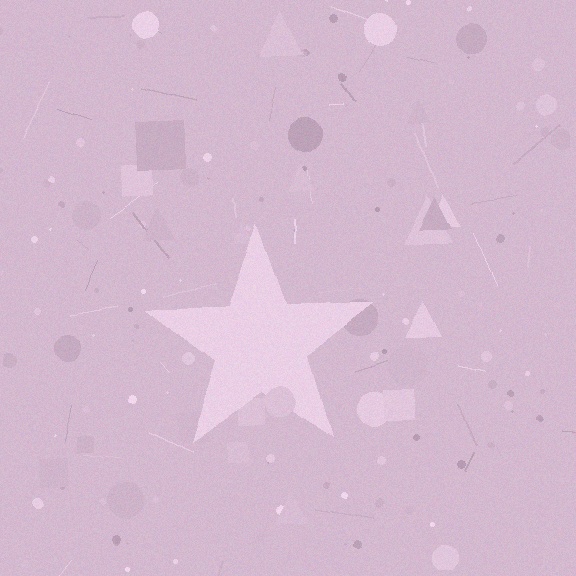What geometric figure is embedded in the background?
A star is embedded in the background.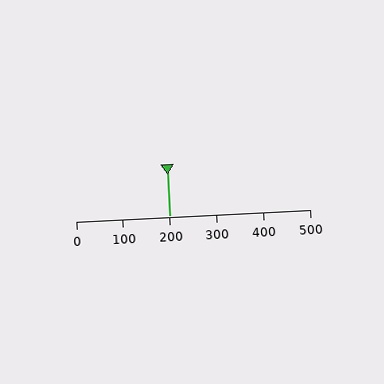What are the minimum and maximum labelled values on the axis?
The axis runs from 0 to 500.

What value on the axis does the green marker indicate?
The marker indicates approximately 200.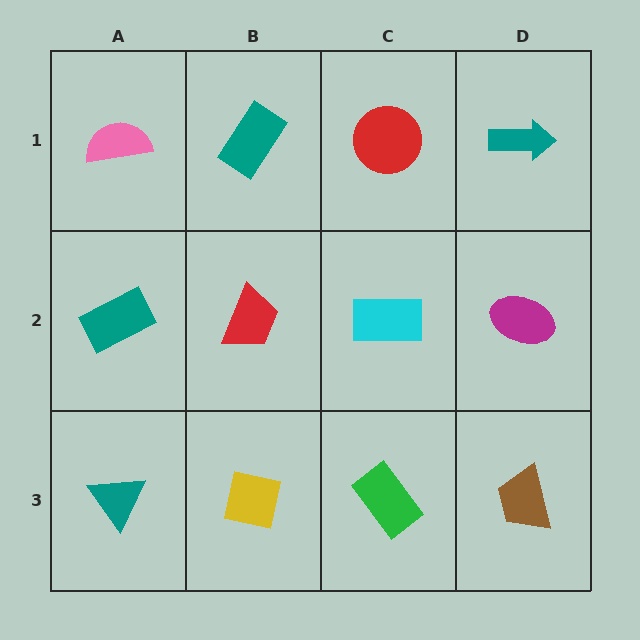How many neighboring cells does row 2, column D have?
3.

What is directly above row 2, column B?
A teal rectangle.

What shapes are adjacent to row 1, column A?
A teal rectangle (row 2, column A), a teal rectangle (row 1, column B).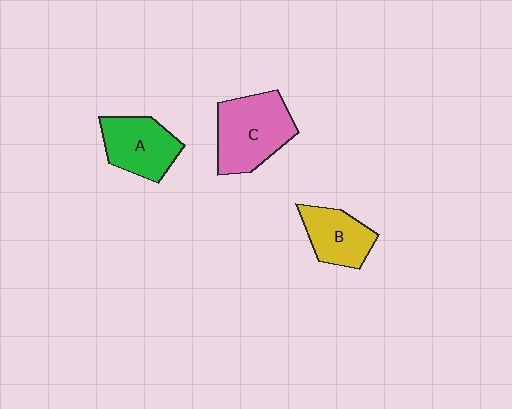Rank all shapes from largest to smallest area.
From largest to smallest: C (pink), A (green), B (yellow).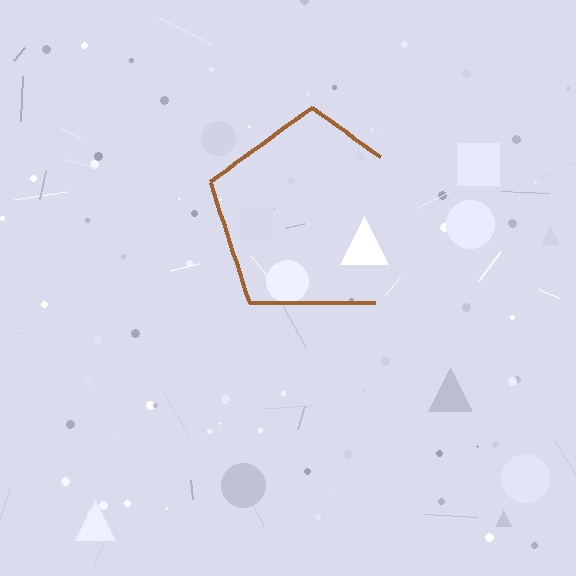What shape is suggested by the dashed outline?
The dashed outline suggests a pentagon.